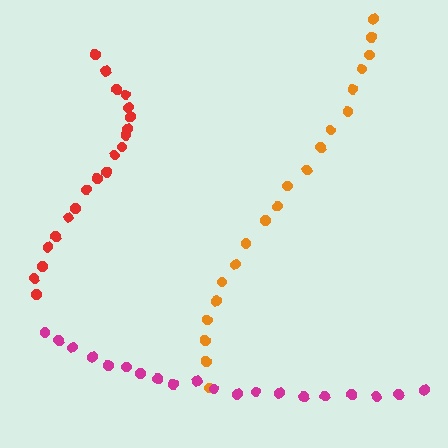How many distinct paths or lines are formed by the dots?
There are 3 distinct paths.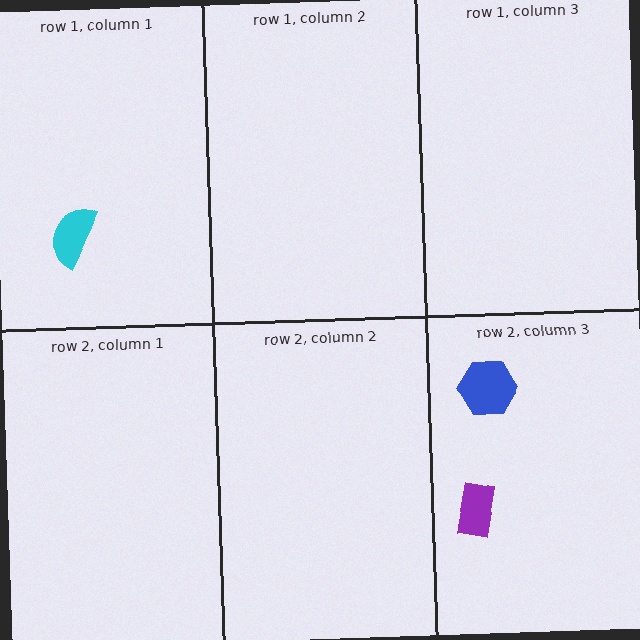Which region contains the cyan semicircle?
The row 1, column 1 region.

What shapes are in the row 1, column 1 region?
The cyan semicircle.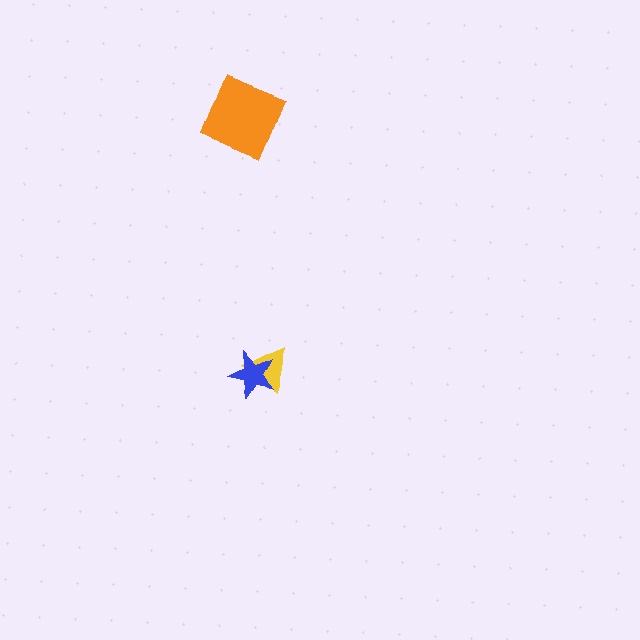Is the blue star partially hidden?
No, no other shape covers it.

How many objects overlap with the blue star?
1 object overlaps with the blue star.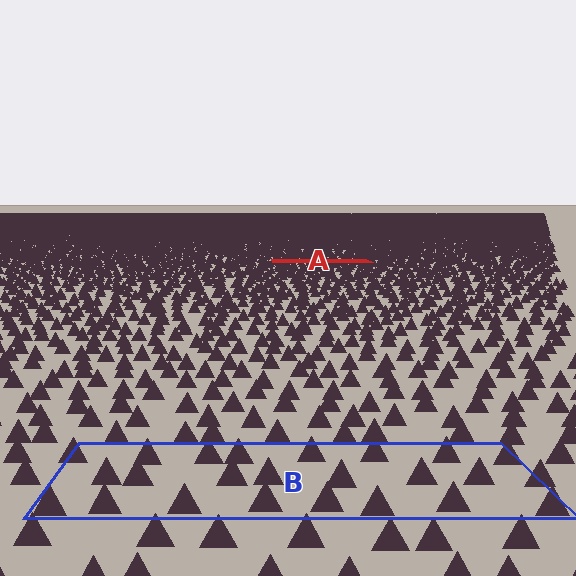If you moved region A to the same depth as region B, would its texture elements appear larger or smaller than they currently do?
They would appear larger. At a closer depth, the same texture elements are projected at a bigger on-screen size.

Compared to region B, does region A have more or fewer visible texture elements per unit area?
Region A has more texture elements per unit area — they are packed more densely because it is farther away.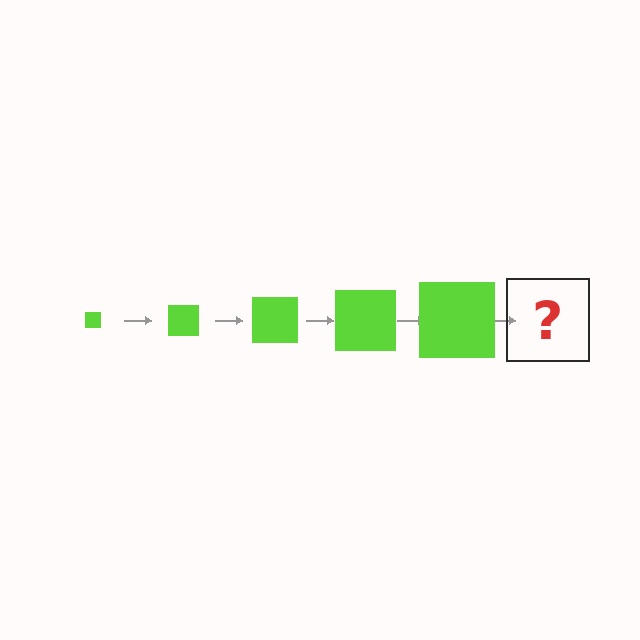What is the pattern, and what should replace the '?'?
The pattern is that the square gets progressively larger each step. The '?' should be a lime square, larger than the previous one.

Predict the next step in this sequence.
The next step is a lime square, larger than the previous one.